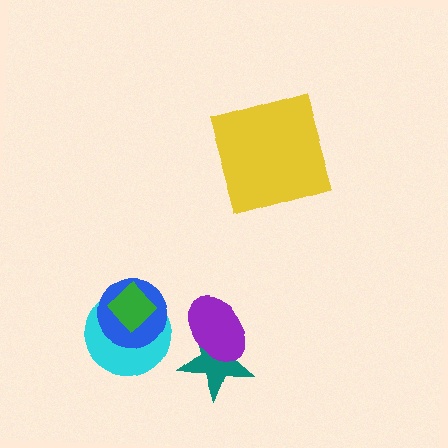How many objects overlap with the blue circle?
2 objects overlap with the blue circle.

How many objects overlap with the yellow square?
0 objects overlap with the yellow square.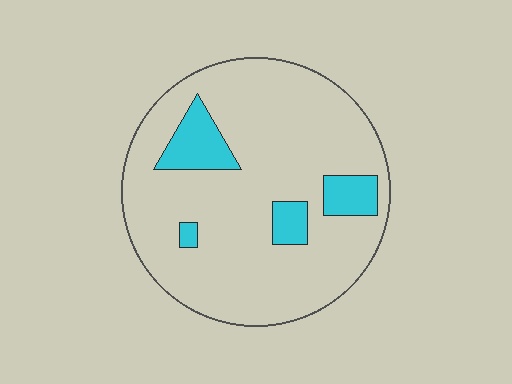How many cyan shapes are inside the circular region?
4.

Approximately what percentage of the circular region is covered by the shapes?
Approximately 15%.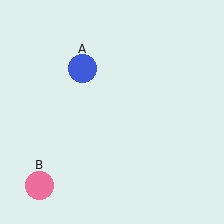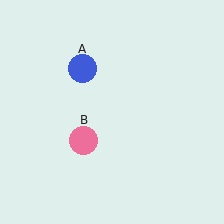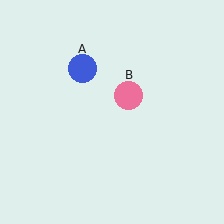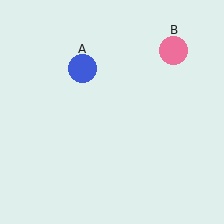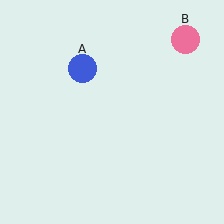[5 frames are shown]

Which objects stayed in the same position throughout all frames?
Blue circle (object A) remained stationary.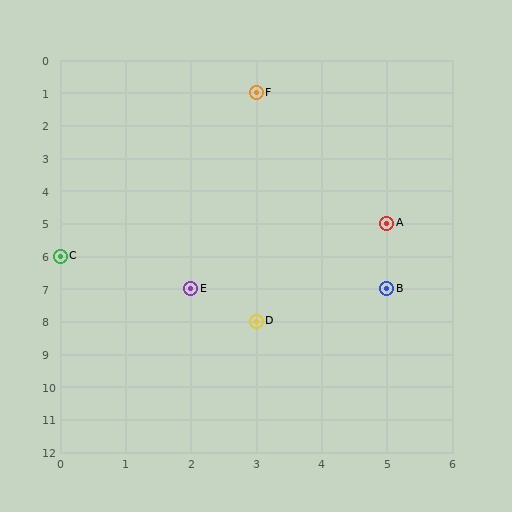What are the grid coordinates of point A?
Point A is at grid coordinates (5, 5).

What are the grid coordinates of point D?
Point D is at grid coordinates (3, 8).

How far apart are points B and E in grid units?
Points B and E are 3 columns apart.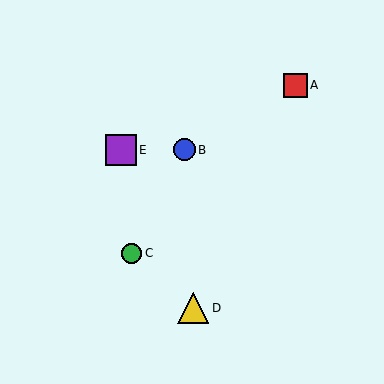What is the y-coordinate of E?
Object E is at y≈150.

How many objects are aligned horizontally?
2 objects (B, E) are aligned horizontally.